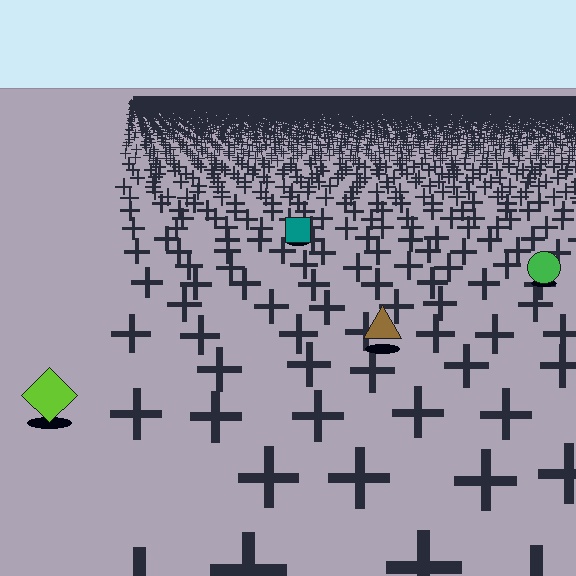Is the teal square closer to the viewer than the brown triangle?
No. The brown triangle is closer — you can tell from the texture gradient: the ground texture is coarser near it.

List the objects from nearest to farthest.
From nearest to farthest: the lime diamond, the brown triangle, the green circle, the teal square.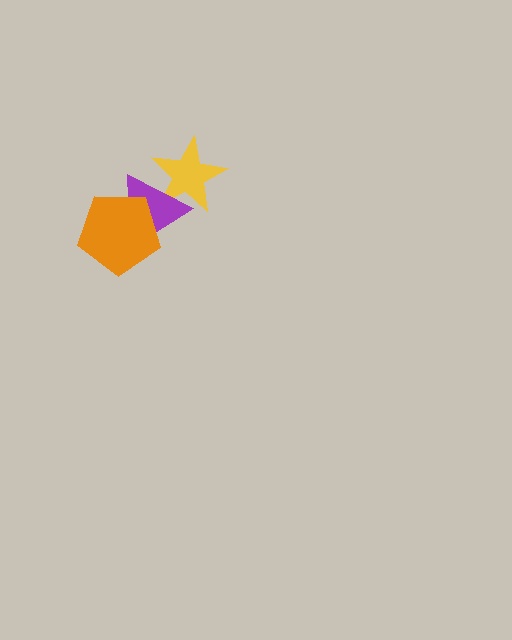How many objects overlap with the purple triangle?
2 objects overlap with the purple triangle.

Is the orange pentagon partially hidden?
No, no other shape covers it.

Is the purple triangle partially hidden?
Yes, it is partially covered by another shape.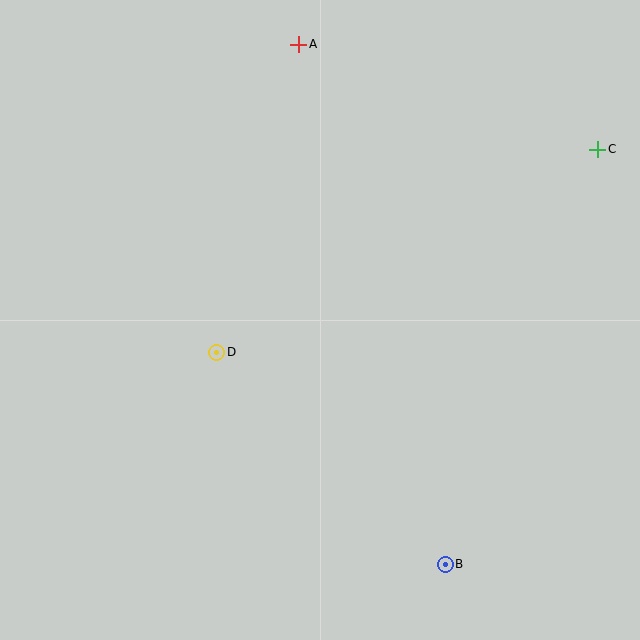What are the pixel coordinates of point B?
Point B is at (445, 564).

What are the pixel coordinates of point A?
Point A is at (299, 44).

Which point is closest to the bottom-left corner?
Point D is closest to the bottom-left corner.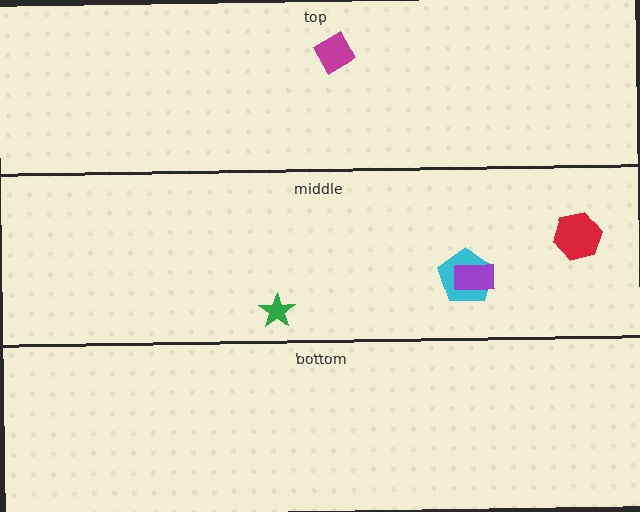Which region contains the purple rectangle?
The middle region.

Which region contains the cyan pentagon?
The middle region.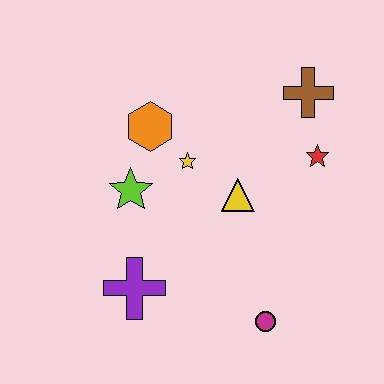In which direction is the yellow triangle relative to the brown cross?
The yellow triangle is below the brown cross.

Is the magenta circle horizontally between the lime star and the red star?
Yes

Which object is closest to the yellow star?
The orange hexagon is closest to the yellow star.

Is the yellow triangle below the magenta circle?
No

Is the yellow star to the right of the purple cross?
Yes